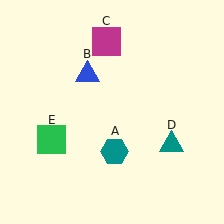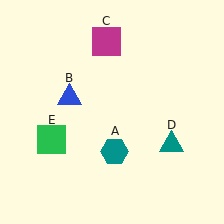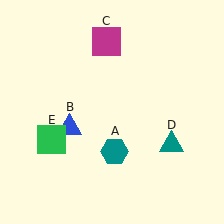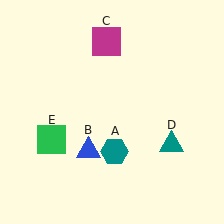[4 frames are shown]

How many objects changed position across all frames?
1 object changed position: blue triangle (object B).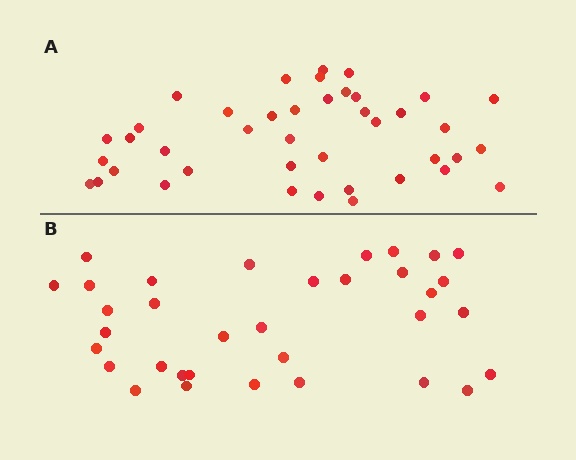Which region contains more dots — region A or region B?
Region A (the top region) has more dots.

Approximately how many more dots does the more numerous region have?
Region A has roughly 8 or so more dots than region B.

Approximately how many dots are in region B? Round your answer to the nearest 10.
About 30 dots. (The exact count is 34, which rounds to 30.)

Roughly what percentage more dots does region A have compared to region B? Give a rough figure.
About 20% more.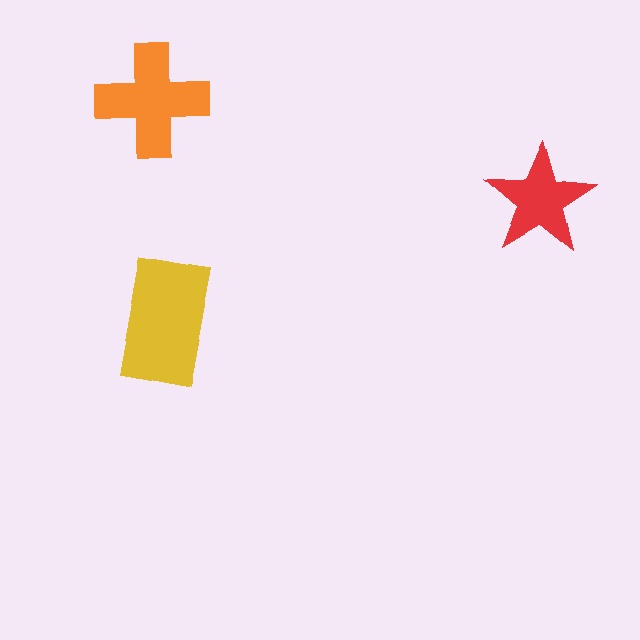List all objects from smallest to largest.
The red star, the orange cross, the yellow rectangle.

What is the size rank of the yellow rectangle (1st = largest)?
1st.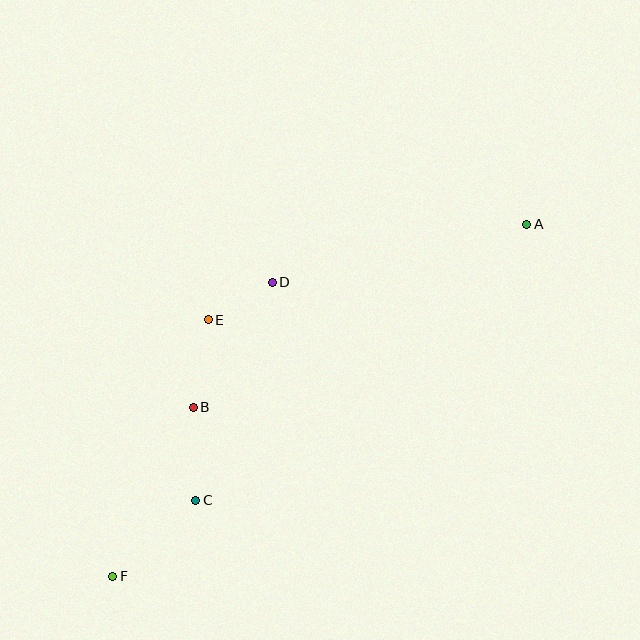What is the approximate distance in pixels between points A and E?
The distance between A and E is approximately 333 pixels.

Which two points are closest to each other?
Points D and E are closest to each other.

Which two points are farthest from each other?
Points A and F are farthest from each other.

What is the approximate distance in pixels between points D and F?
The distance between D and F is approximately 334 pixels.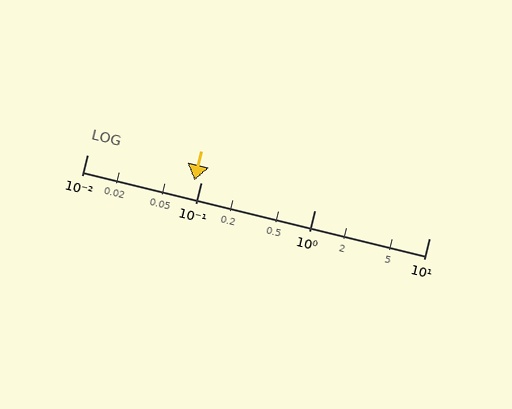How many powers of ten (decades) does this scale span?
The scale spans 3 decades, from 0.01 to 10.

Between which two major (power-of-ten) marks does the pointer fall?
The pointer is between 0.01 and 0.1.